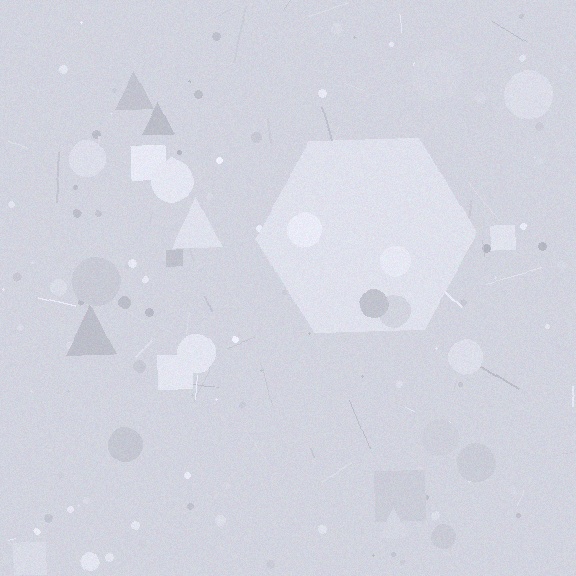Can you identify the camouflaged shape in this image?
The camouflaged shape is a hexagon.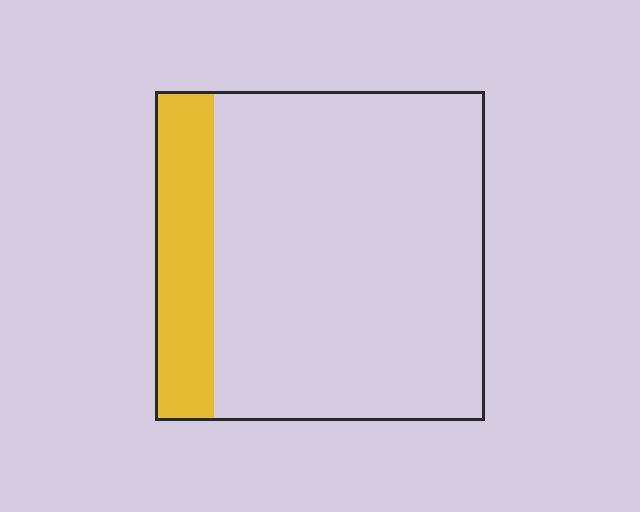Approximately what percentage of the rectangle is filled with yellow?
Approximately 20%.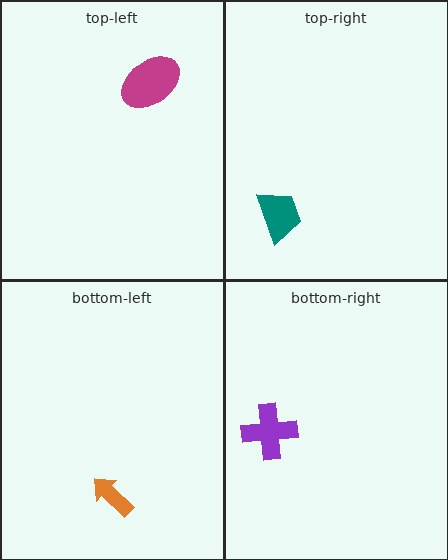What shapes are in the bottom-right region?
The purple cross.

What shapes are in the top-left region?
The magenta ellipse.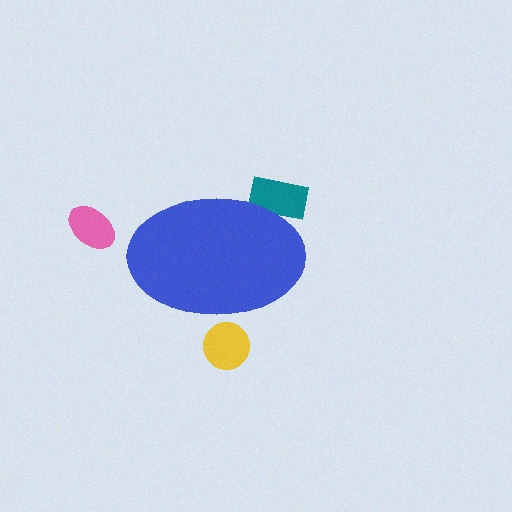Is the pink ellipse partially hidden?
No, the pink ellipse is fully visible.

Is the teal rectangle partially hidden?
Yes, the teal rectangle is partially hidden behind the blue ellipse.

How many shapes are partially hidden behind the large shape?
2 shapes are partially hidden.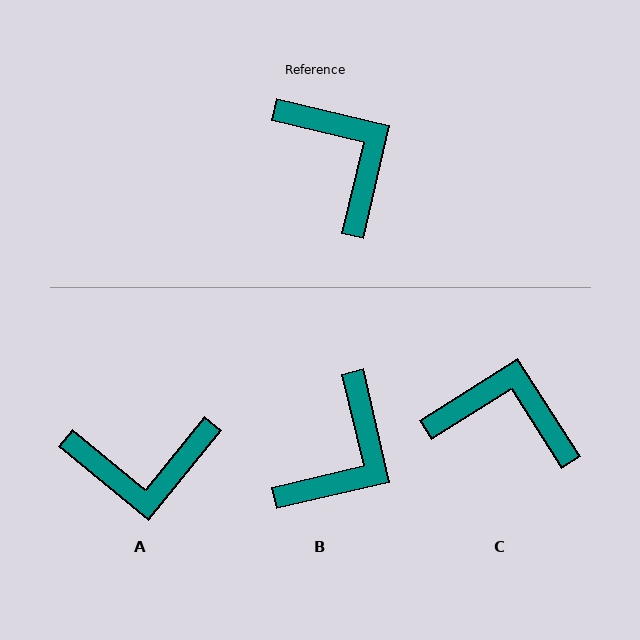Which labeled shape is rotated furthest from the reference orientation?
A, about 116 degrees away.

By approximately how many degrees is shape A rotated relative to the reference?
Approximately 116 degrees clockwise.